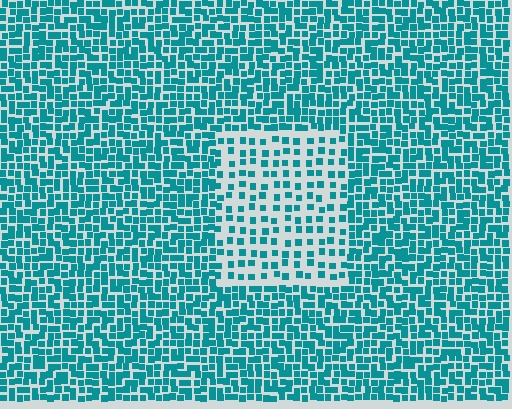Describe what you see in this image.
The image contains small teal elements arranged at two different densities. A rectangle-shaped region is visible where the elements are less densely packed than the surrounding area.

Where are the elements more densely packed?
The elements are more densely packed outside the rectangle boundary.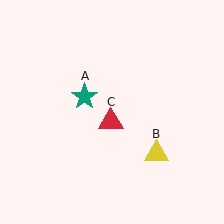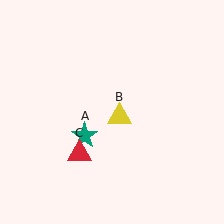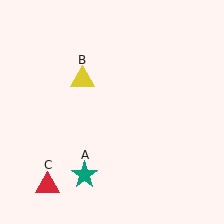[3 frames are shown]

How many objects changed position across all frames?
3 objects changed position: teal star (object A), yellow triangle (object B), red triangle (object C).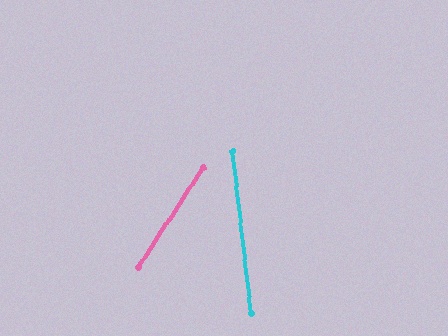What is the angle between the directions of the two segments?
Approximately 39 degrees.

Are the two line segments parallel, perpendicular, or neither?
Neither parallel nor perpendicular — they differ by about 39°.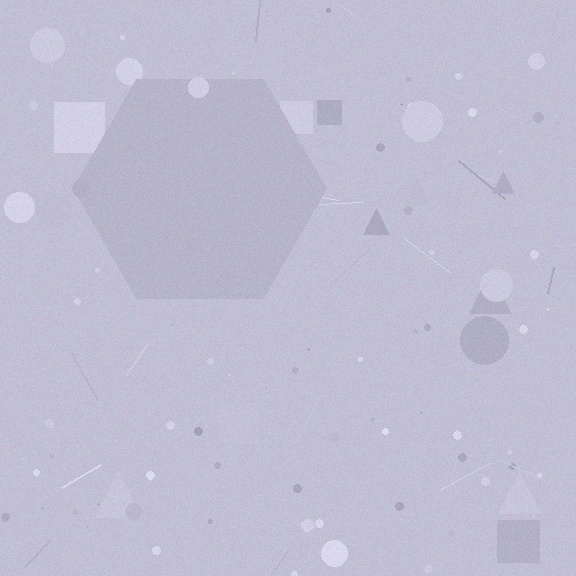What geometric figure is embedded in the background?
A hexagon is embedded in the background.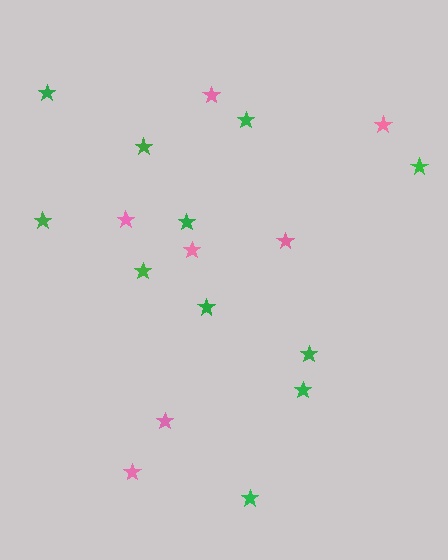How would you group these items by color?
There are 2 groups: one group of green stars (11) and one group of pink stars (7).